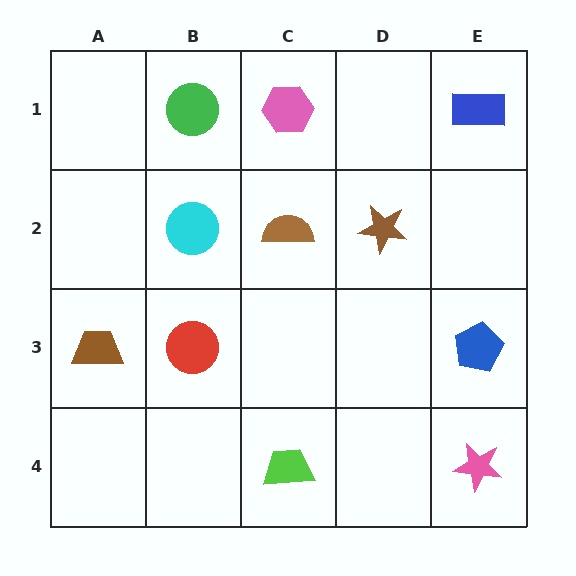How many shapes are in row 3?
3 shapes.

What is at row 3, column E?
A blue pentagon.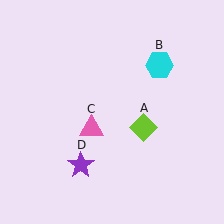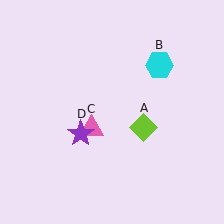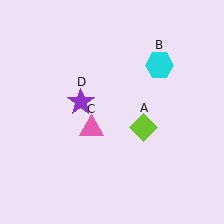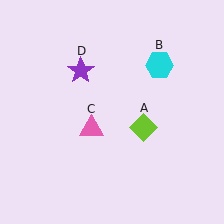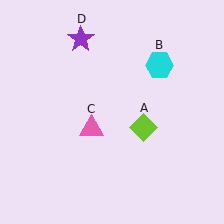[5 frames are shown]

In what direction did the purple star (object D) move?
The purple star (object D) moved up.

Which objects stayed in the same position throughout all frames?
Lime diamond (object A) and cyan hexagon (object B) and pink triangle (object C) remained stationary.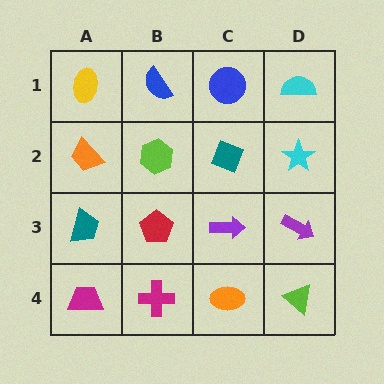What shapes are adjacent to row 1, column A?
An orange trapezoid (row 2, column A), a blue semicircle (row 1, column B).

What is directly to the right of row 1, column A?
A blue semicircle.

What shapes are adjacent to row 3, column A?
An orange trapezoid (row 2, column A), a magenta trapezoid (row 4, column A), a red pentagon (row 3, column B).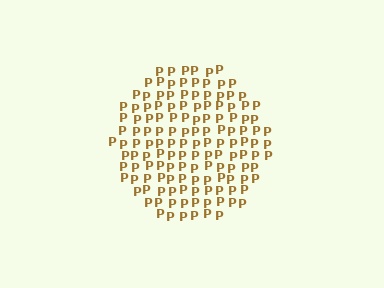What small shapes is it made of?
It is made of small letter P's.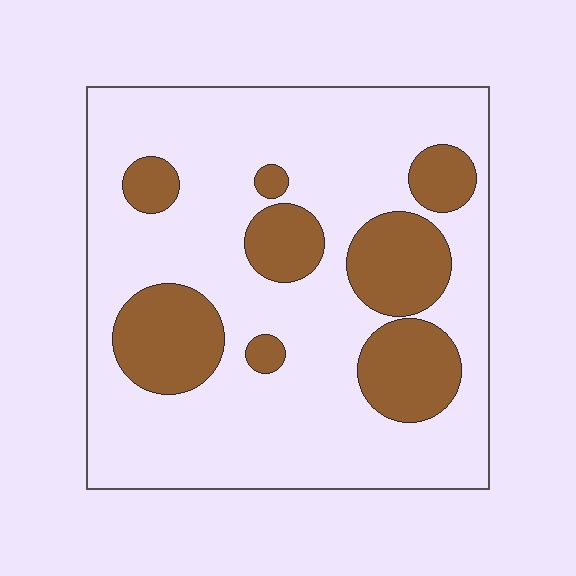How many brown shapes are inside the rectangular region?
8.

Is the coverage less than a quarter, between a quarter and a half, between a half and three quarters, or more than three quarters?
Between a quarter and a half.